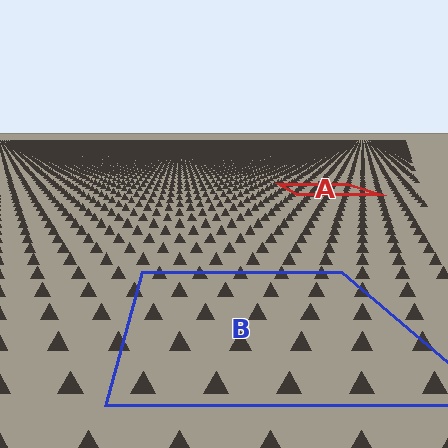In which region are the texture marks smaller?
The texture marks are smaller in region A, because it is farther away.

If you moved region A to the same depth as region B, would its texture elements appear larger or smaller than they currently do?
They would appear larger. At a closer depth, the same texture elements are projected at a bigger on-screen size.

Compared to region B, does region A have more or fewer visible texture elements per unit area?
Region A has more texture elements per unit area — they are packed more densely because it is farther away.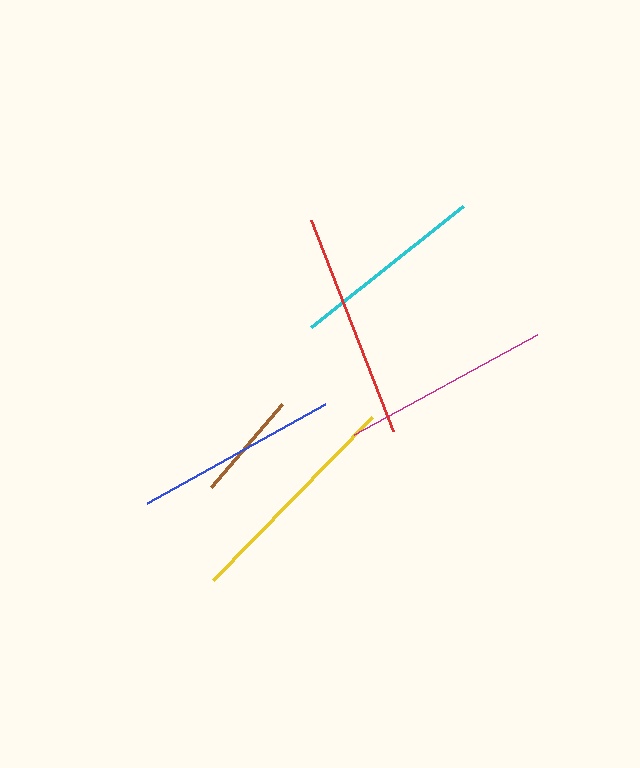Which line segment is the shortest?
The brown line is the shortest at approximately 109 pixels.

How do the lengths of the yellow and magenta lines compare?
The yellow and magenta lines are approximately the same length.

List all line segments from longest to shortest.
From longest to shortest: yellow, red, magenta, blue, cyan, brown.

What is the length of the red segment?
The red segment is approximately 226 pixels long.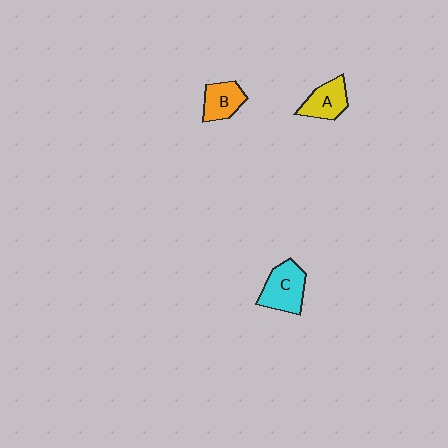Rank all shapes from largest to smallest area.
From largest to smallest: C (cyan), A (yellow), B (orange).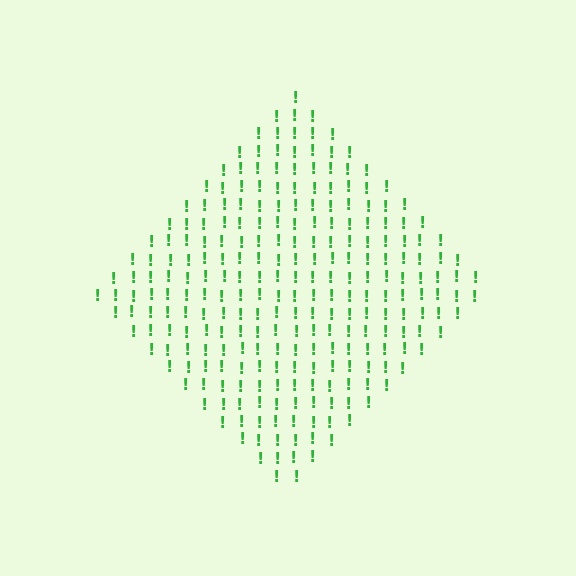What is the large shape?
The large shape is a diamond.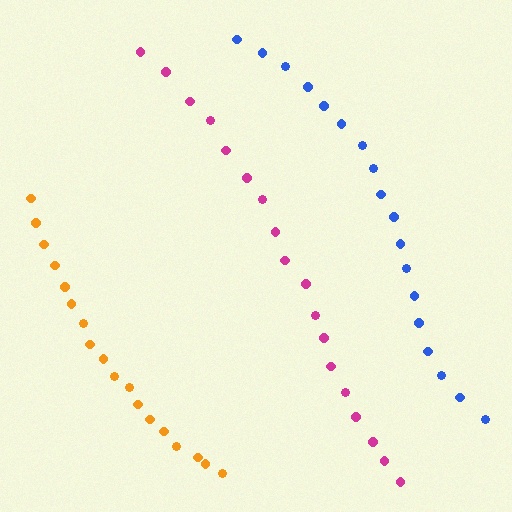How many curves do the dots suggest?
There are 3 distinct paths.